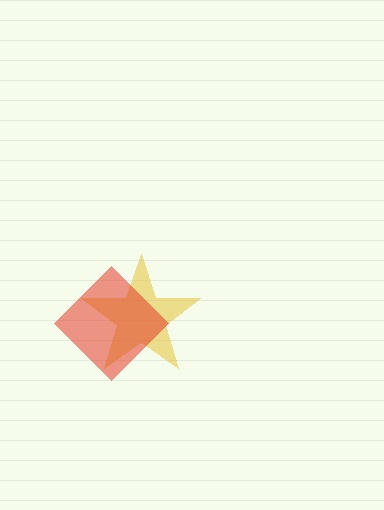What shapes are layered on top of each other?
The layered shapes are: a yellow star, a red diamond.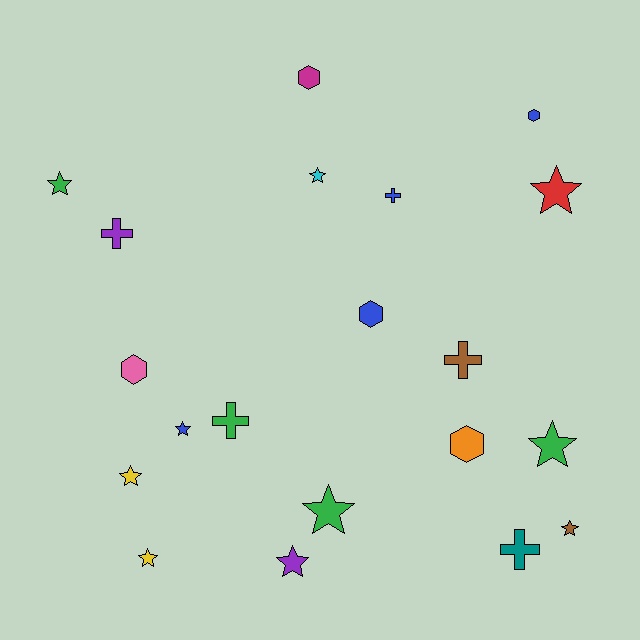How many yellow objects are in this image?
There are 2 yellow objects.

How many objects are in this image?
There are 20 objects.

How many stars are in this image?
There are 10 stars.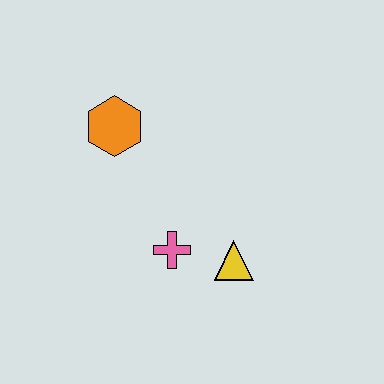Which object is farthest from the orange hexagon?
The yellow triangle is farthest from the orange hexagon.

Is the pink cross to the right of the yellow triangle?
No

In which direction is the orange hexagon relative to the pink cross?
The orange hexagon is above the pink cross.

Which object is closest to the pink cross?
The yellow triangle is closest to the pink cross.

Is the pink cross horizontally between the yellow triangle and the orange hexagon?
Yes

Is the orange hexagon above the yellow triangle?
Yes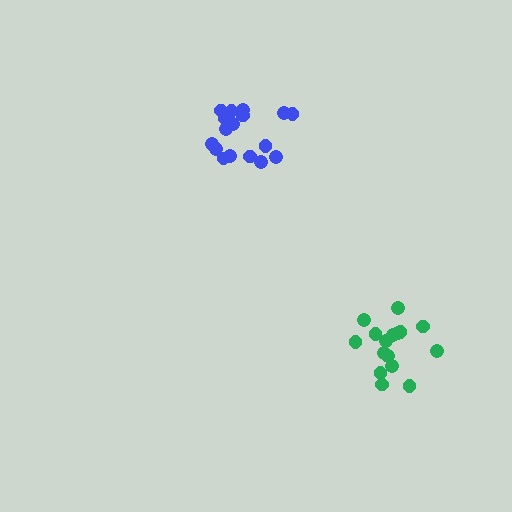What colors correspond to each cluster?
The clusters are colored: green, blue.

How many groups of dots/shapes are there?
There are 2 groups.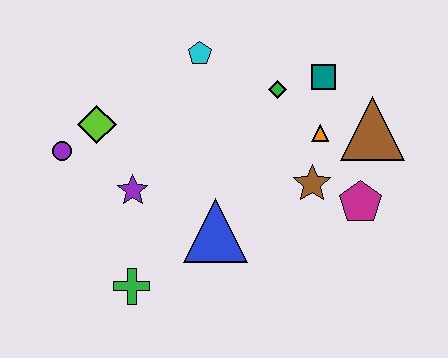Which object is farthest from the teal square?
The green cross is farthest from the teal square.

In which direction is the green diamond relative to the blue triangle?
The green diamond is above the blue triangle.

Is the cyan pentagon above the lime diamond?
Yes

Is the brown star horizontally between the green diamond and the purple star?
No